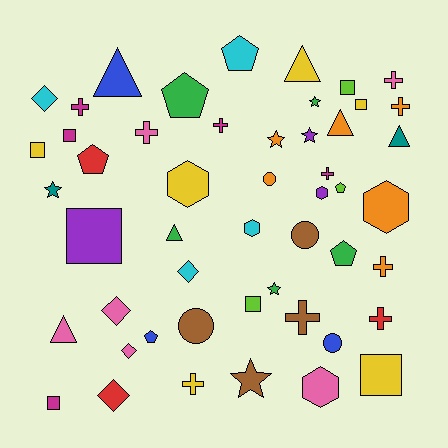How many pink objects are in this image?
There are 6 pink objects.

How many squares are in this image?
There are 8 squares.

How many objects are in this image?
There are 50 objects.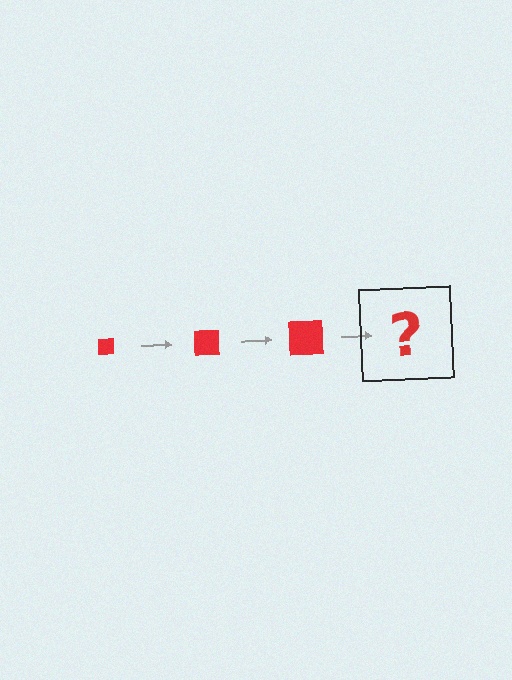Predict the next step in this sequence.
The next step is a red square, larger than the previous one.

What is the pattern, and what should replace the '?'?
The pattern is that the square gets progressively larger each step. The '?' should be a red square, larger than the previous one.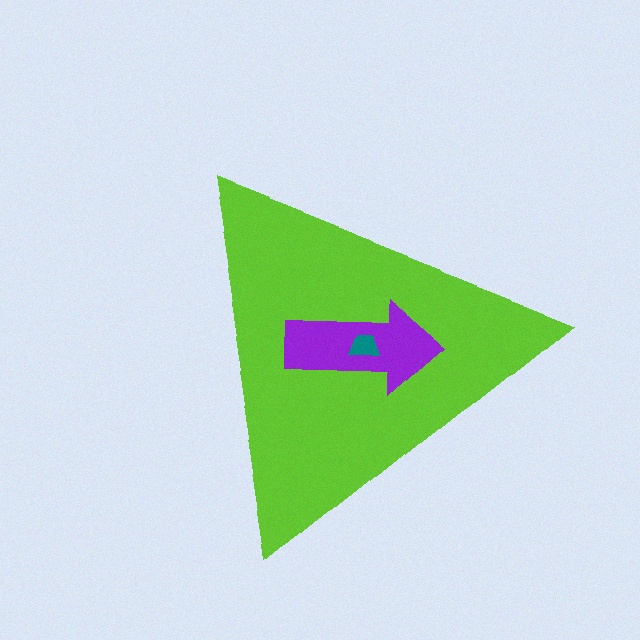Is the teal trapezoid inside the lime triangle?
Yes.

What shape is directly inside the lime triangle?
The purple arrow.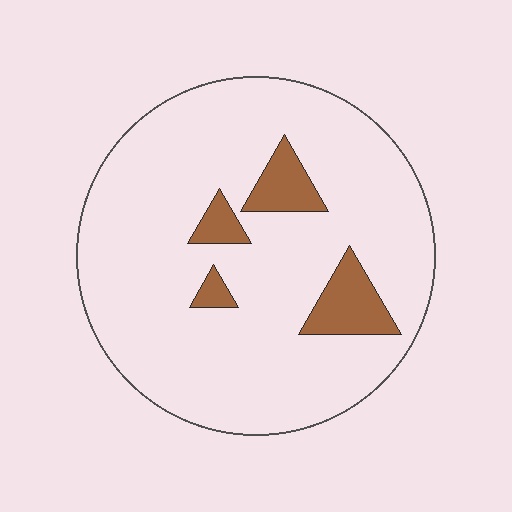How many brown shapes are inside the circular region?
4.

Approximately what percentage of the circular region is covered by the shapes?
Approximately 10%.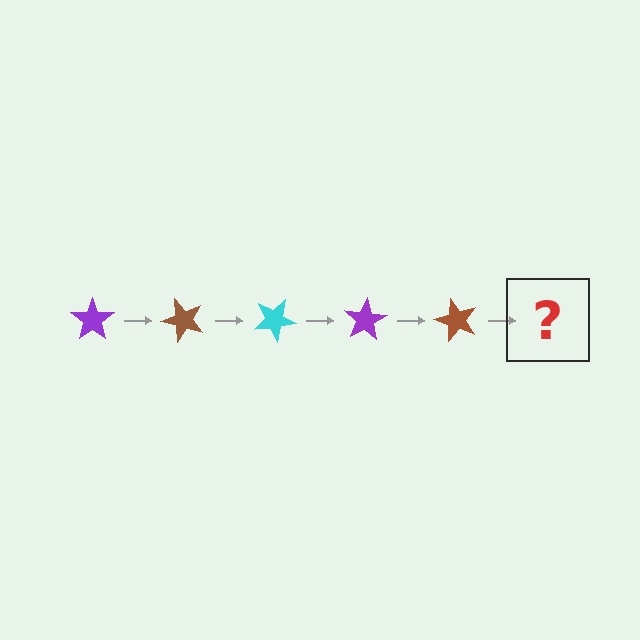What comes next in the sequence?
The next element should be a cyan star, rotated 250 degrees from the start.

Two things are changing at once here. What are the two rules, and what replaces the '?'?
The two rules are that it rotates 50 degrees each step and the color cycles through purple, brown, and cyan. The '?' should be a cyan star, rotated 250 degrees from the start.